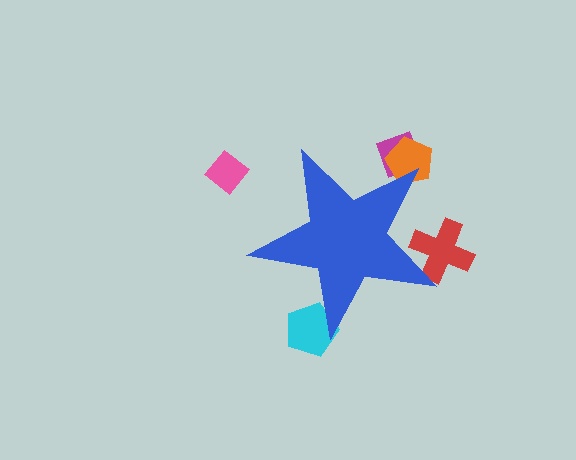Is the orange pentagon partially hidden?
Yes, the orange pentagon is partially hidden behind the blue star.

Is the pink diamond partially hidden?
No, the pink diamond is fully visible.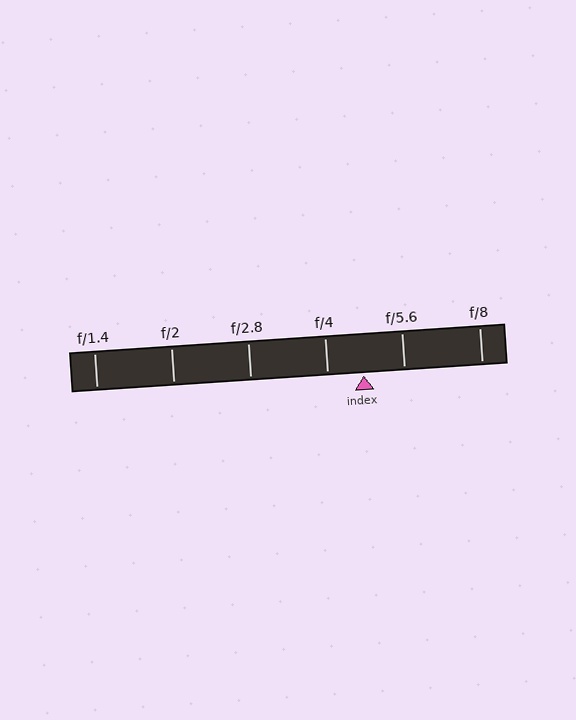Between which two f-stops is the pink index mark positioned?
The index mark is between f/4 and f/5.6.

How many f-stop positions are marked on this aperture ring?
There are 6 f-stop positions marked.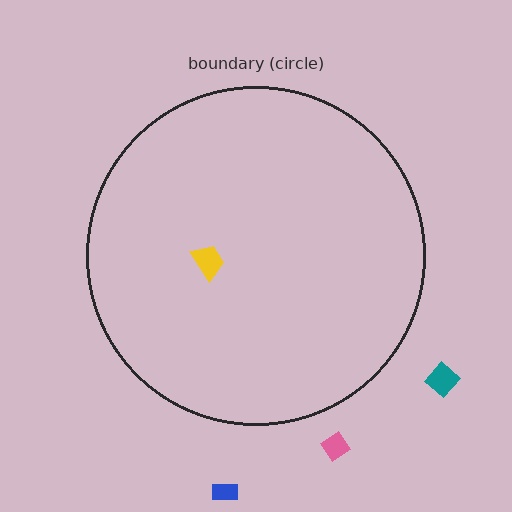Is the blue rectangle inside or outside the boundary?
Outside.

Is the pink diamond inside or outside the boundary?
Outside.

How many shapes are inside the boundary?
1 inside, 3 outside.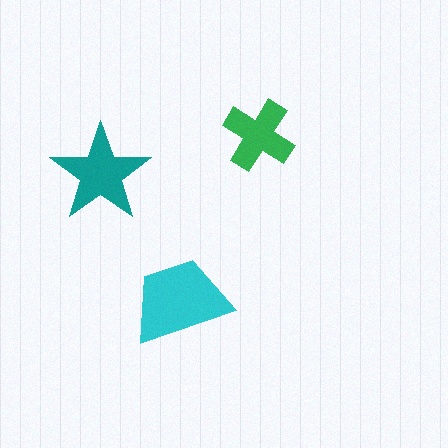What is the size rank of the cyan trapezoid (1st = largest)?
1st.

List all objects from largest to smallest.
The cyan trapezoid, the teal star, the green cross.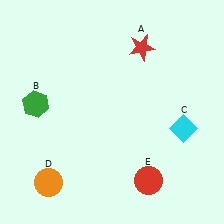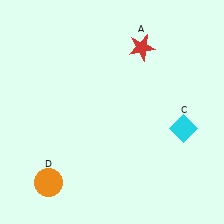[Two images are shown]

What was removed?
The green hexagon (B), the red circle (E) were removed in Image 2.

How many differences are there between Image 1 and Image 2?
There are 2 differences between the two images.